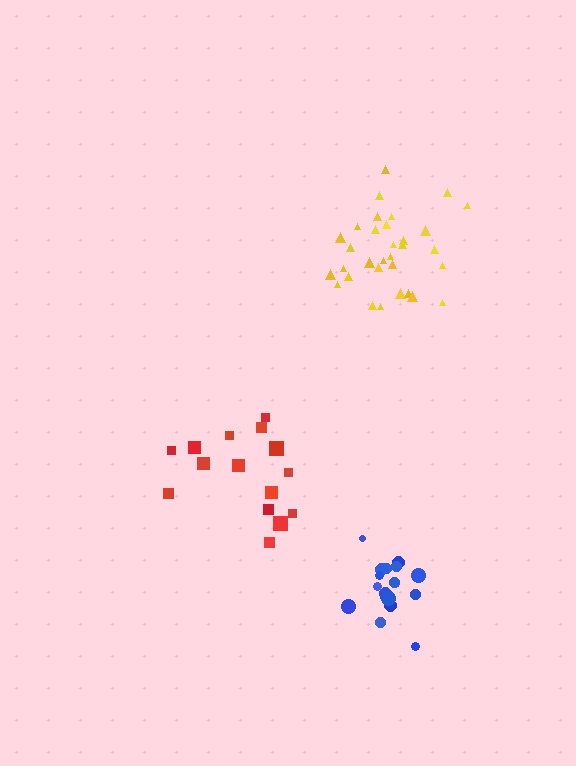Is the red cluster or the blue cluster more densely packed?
Blue.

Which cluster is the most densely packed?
Blue.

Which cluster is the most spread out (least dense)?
Red.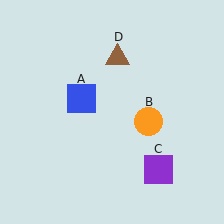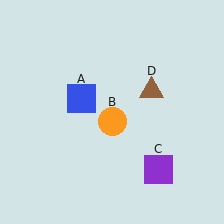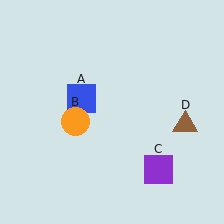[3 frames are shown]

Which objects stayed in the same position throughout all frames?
Blue square (object A) and purple square (object C) remained stationary.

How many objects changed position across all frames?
2 objects changed position: orange circle (object B), brown triangle (object D).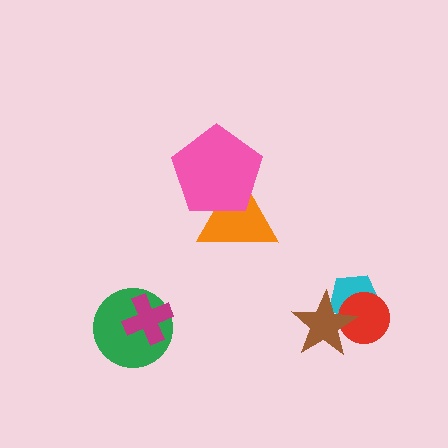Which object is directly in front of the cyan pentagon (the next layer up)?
The red circle is directly in front of the cyan pentagon.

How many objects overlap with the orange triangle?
1 object overlaps with the orange triangle.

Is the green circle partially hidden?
Yes, it is partially covered by another shape.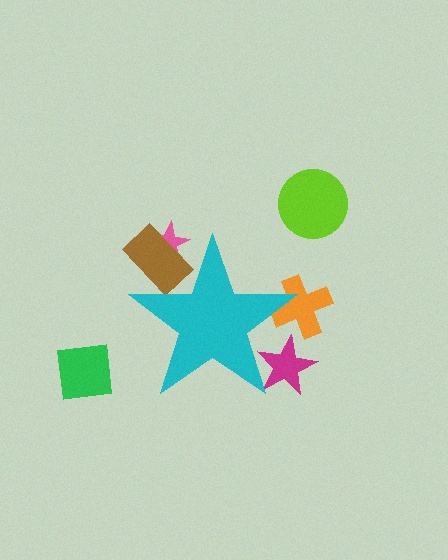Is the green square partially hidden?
No, the green square is fully visible.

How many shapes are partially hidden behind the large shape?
4 shapes are partially hidden.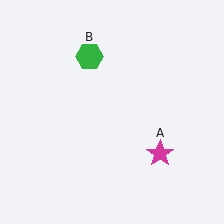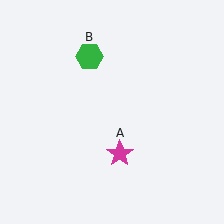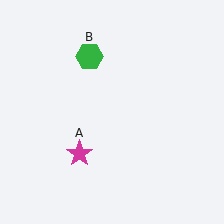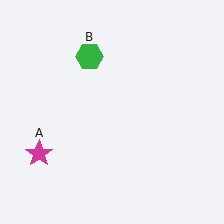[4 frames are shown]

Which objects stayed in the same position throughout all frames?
Green hexagon (object B) remained stationary.